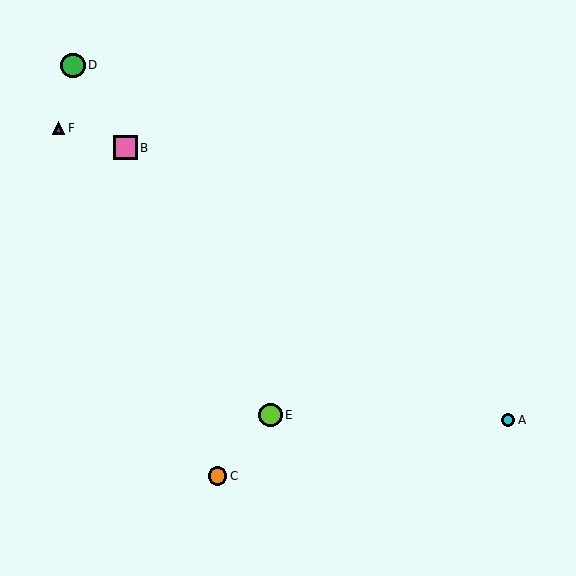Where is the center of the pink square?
The center of the pink square is at (125, 148).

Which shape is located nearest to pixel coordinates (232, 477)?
The orange circle (labeled C) at (217, 476) is nearest to that location.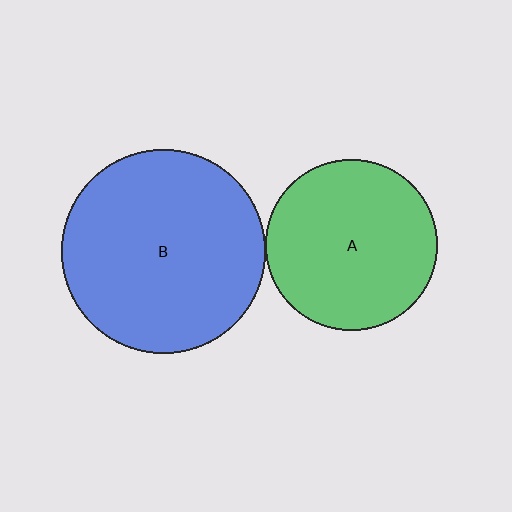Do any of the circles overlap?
No, none of the circles overlap.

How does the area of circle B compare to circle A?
Approximately 1.4 times.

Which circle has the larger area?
Circle B (blue).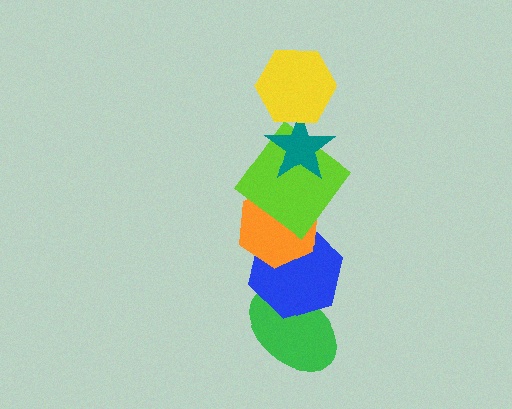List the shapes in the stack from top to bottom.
From top to bottom: the yellow hexagon, the teal star, the lime diamond, the orange hexagon, the blue hexagon, the green ellipse.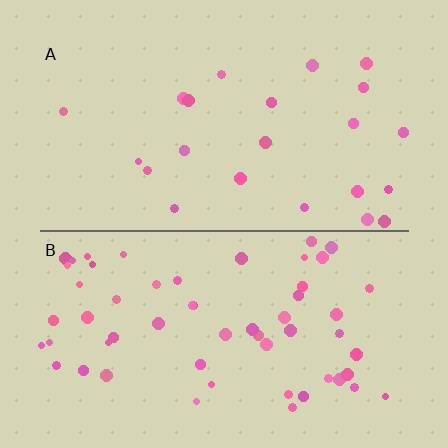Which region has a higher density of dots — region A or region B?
B (the bottom).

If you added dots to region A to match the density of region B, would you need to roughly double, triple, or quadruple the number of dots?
Approximately triple.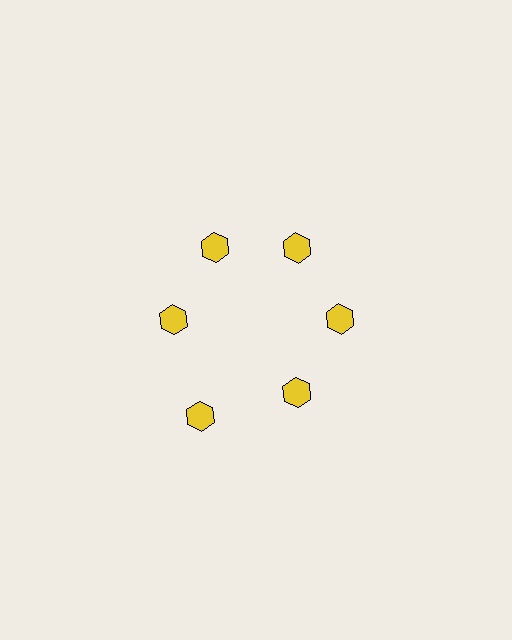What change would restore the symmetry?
The symmetry would be restored by moving it inward, back onto the ring so that all 6 hexagons sit at equal angles and equal distance from the center.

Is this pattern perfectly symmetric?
No. The 6 yellow hexagons are arranged in a ring, but one element near the 7 o'clock position is pushed outward from the center, breaking the 6-fold rotational symmetry.